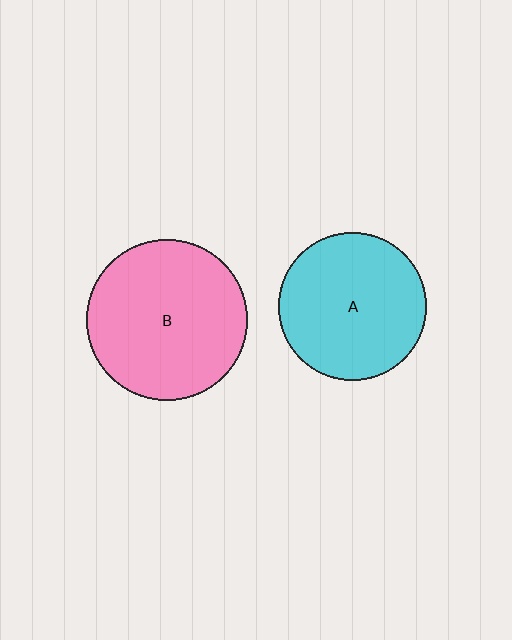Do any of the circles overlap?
No, none of the circles overlap.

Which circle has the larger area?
Circle B (pink).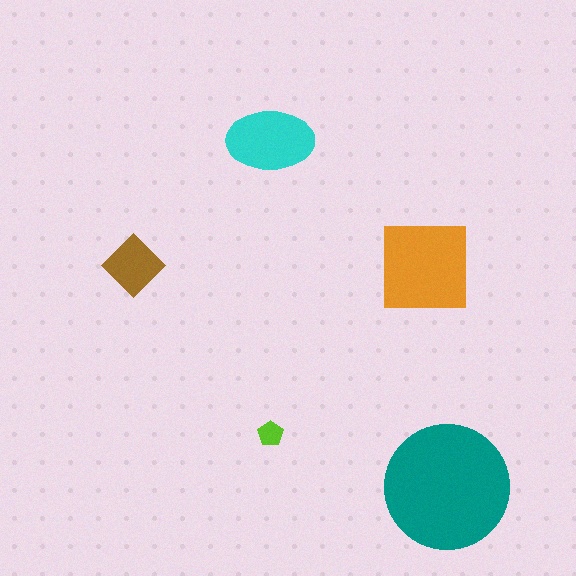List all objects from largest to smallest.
The teal circle, the orange square, the cyan ellipse, the brown diamond, the lime pentagon.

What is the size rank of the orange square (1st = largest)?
2nd.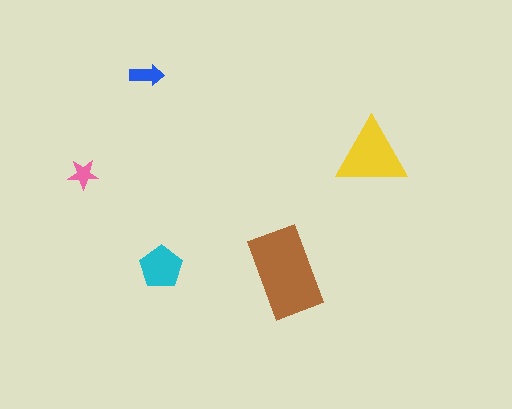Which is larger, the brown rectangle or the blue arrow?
The brown rectangle.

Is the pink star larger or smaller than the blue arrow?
Smaller.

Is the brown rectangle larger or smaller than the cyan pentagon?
Larger.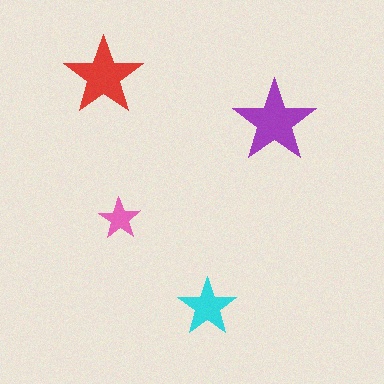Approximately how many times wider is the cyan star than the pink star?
About 1.5 times wider.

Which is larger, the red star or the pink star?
The red one.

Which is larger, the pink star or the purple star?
The purple one.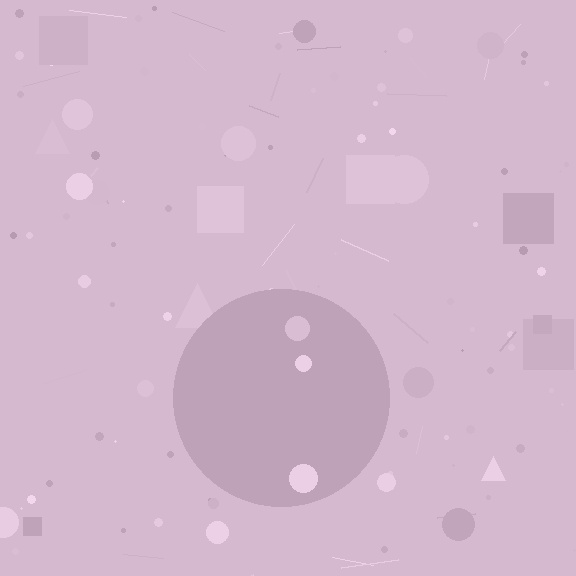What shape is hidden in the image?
A circle is hidden in the image.